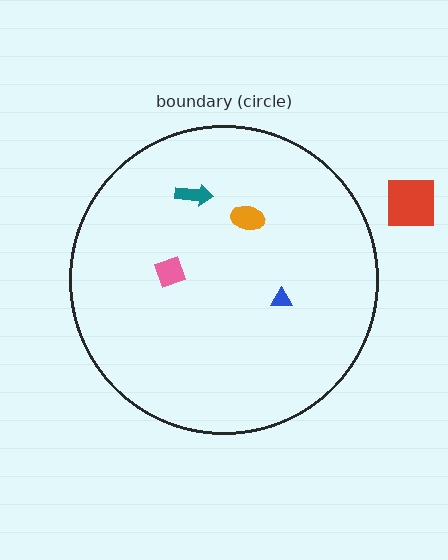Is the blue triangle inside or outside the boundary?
Inside.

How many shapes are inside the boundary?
4 inside, 1 outside.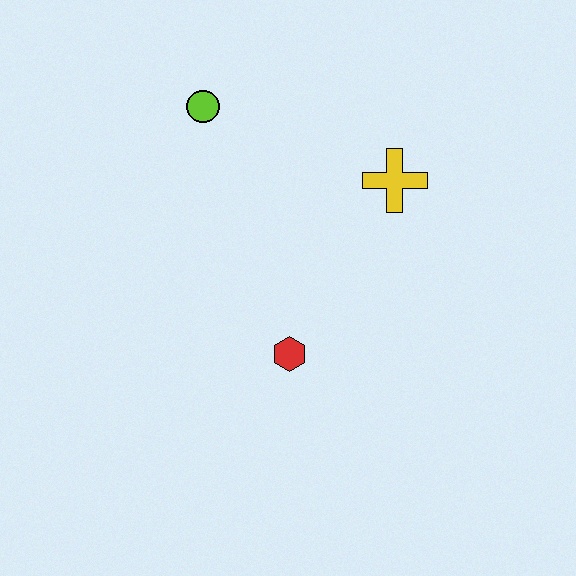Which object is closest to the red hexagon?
The yellow cross is closest to the red hexagon.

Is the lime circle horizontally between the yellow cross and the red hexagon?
No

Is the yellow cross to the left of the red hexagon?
No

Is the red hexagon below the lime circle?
Yes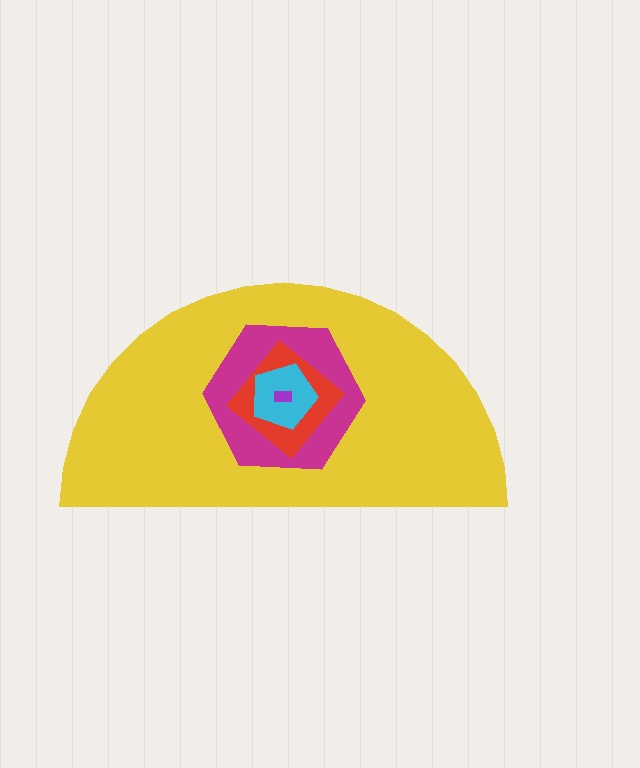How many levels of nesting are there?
5.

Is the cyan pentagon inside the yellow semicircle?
Yes.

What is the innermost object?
The purple rectangle.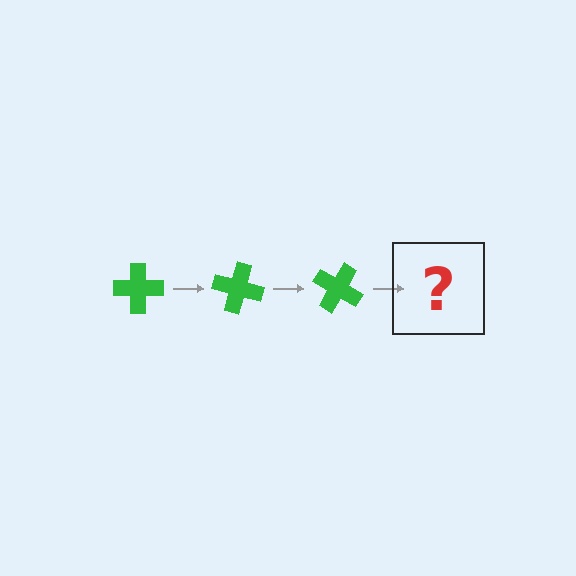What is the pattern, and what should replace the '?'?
The pattern is that the cross rotates 15 degrees each step. The '?' should be a green cross rotated 45 degrees.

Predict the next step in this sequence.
The next step is a green cross rotated 45 degrees.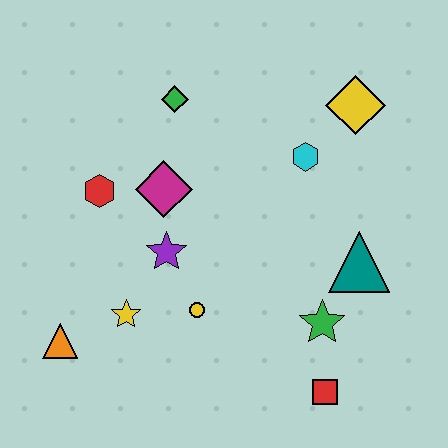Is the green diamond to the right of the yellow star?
Yes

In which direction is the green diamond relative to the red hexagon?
The green diamond is above the red hexagon.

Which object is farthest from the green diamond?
The red square is farthest from the green diamond.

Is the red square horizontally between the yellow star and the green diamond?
No